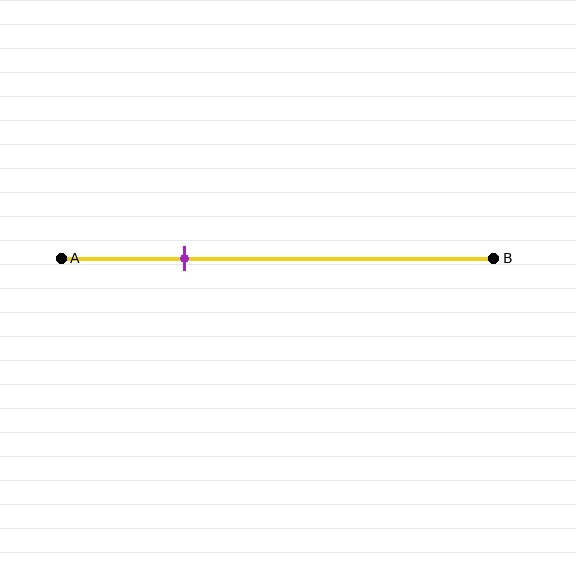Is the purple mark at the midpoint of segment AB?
No, the mark is at about 30% from A, not at the 50% midpoint.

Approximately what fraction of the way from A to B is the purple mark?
The purple mark is approximately 30% of the way from A to B.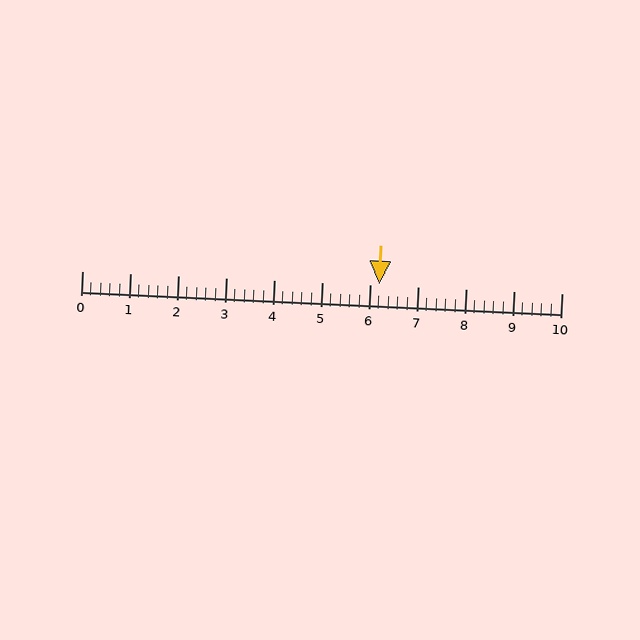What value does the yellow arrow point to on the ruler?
The yellow arrow points to approximately 6.2.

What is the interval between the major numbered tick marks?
The major tick marks are spaced 1 units apart.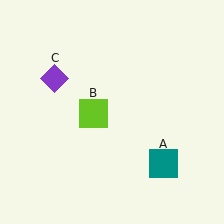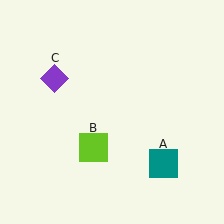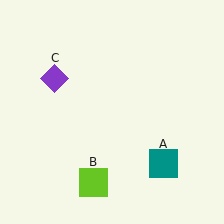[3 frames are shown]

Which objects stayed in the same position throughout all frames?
Teal square (object A) and purple diamond (object C) remained stationary.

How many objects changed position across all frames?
1 object changed position: lime square (object B).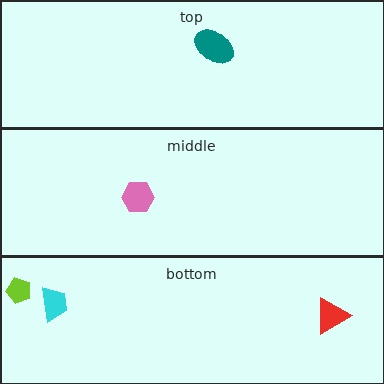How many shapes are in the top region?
1.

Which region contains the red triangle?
The bottom region.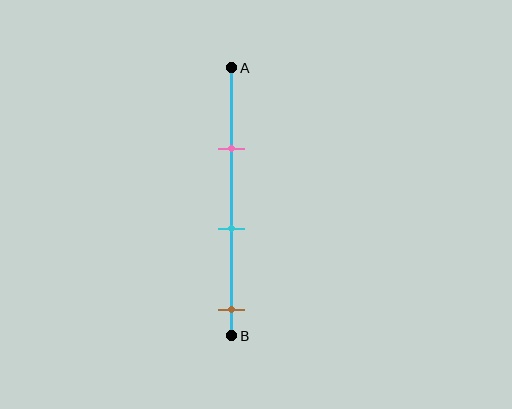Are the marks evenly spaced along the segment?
Yes, the marks are approximately evenly spaced.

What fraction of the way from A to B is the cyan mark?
The cyan mark is approximately 60% (0.6) of the way from A to B.